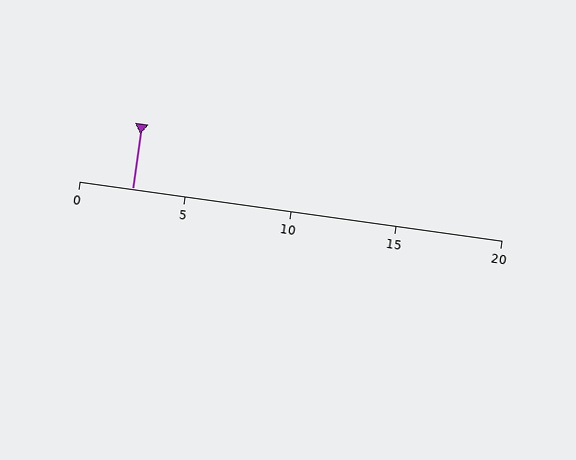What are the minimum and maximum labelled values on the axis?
The axis runs from 0 to 20.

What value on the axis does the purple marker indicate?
The marker indicates approximately 2.5.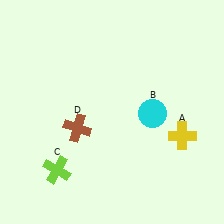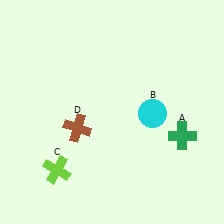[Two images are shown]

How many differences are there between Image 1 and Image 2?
There is 1 difference between the two images.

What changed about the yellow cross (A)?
In Image 1, A is yellow. In Image 2, it changed to green.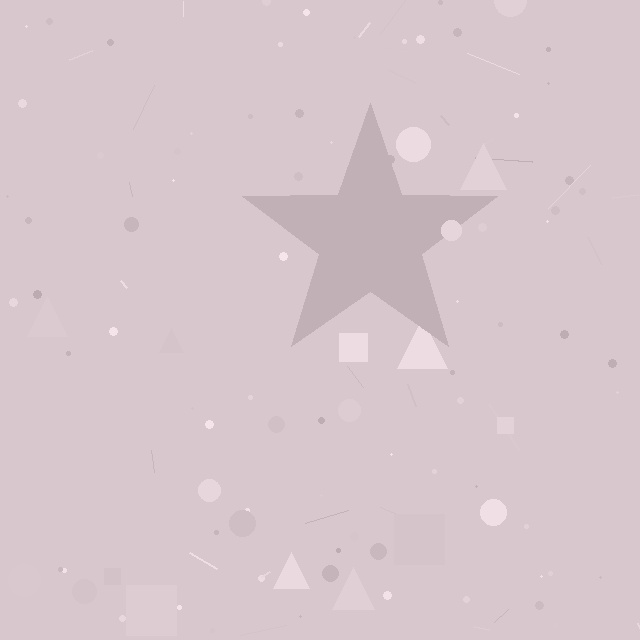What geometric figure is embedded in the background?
A star is embedded in the background.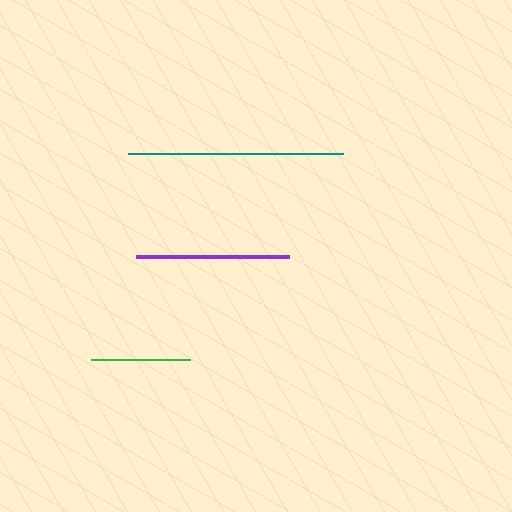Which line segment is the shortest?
The green line is the shortest at approximately 100 pixels.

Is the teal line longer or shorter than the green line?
The teal line is longer than the green line.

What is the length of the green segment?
The green segment is approximately 100 pixels long.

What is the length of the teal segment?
The teal segment is approximately 215 pixels long.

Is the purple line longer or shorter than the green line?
The purple line is longer than the green line.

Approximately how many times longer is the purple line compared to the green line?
The purple line is approximately 1.5 times the length of the green line.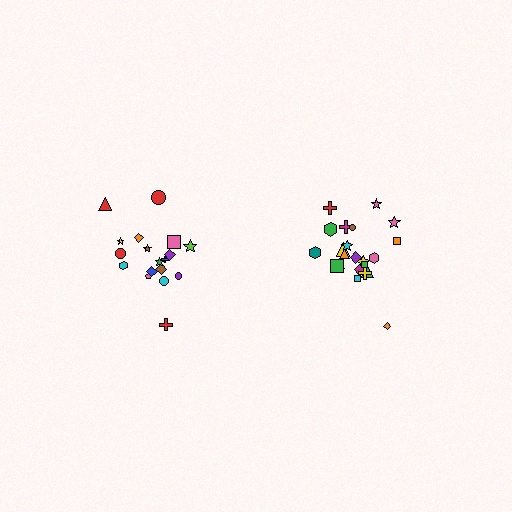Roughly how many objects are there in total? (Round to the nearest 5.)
Roughly 40 objects in total.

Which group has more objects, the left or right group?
The right group.